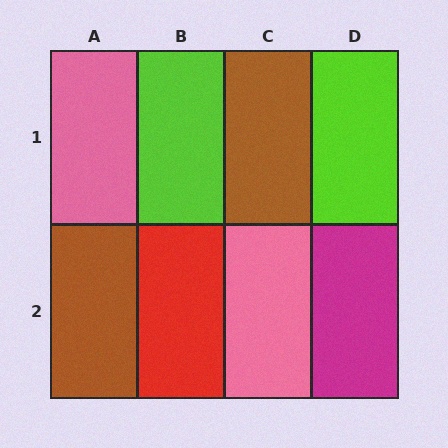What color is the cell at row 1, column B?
Lime.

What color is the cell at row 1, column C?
Brown.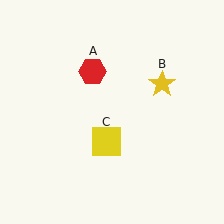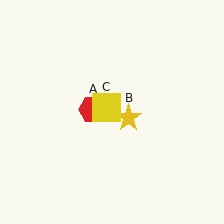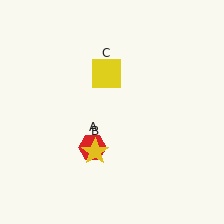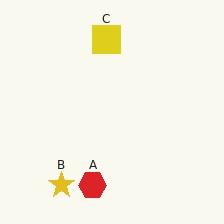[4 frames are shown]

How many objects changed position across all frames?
3 objects changed position: red hexagon (object A), yellow star (object B), yellow square (object C).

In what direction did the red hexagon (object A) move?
The red hexagon (object A) moved down.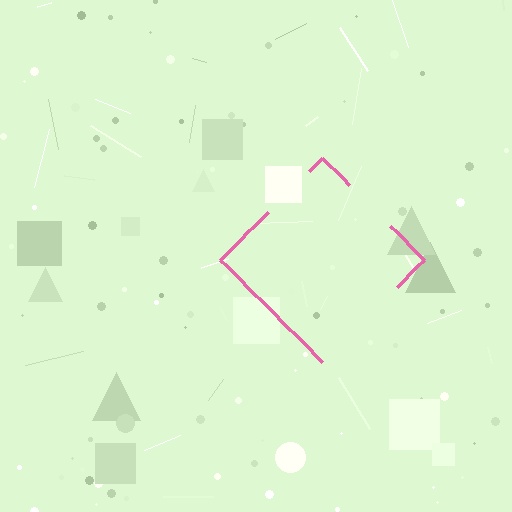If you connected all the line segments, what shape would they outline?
They would outline a diamond.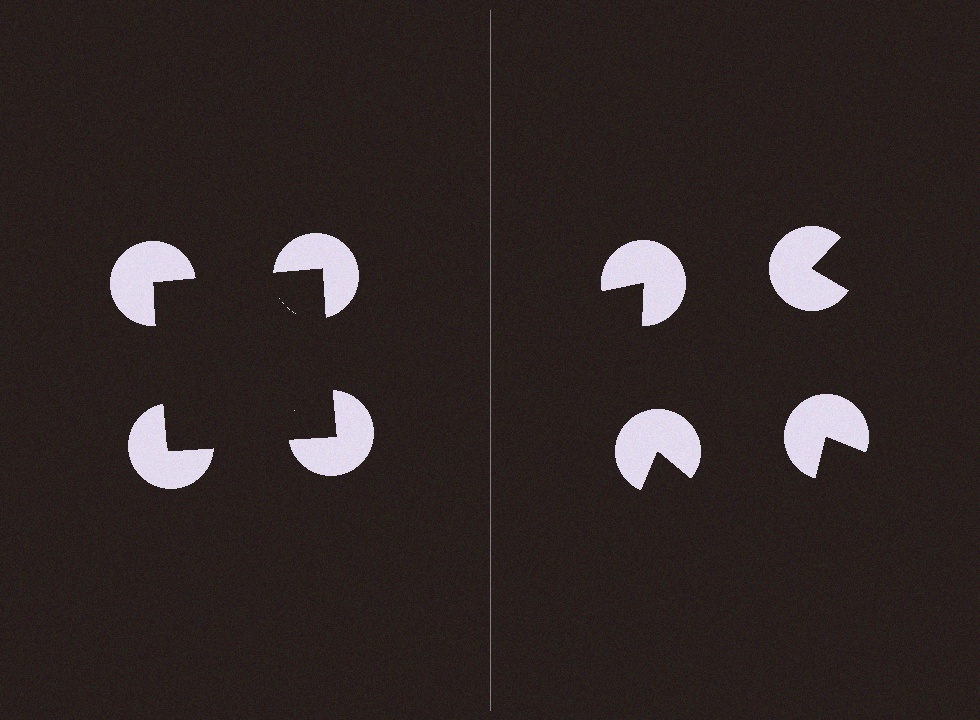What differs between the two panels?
The pac-man discs are positioned identically on both sides; only the wedge orientations differ. On the left they align to a square; on the right they are misaligned.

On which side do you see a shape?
An illusory square appears on the left side. On the right side the wedge cuts are rotated, so no coherent shape forms.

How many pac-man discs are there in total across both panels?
8 — 4 on each side.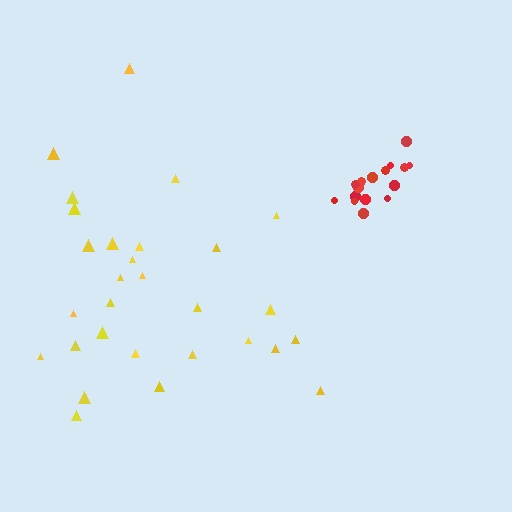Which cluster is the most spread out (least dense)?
Yellow.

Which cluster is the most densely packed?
Red.